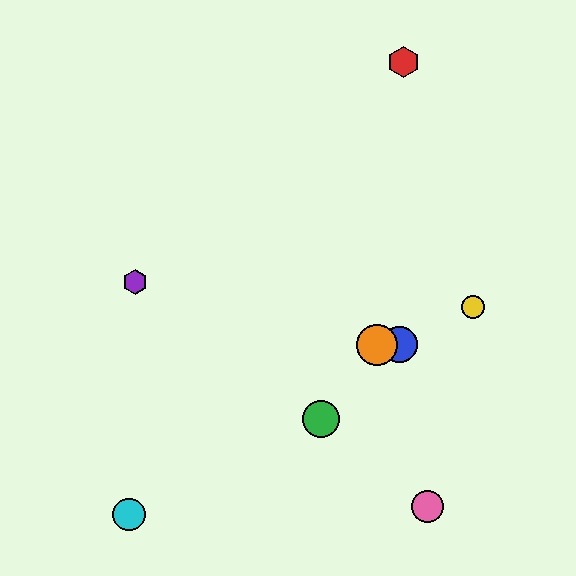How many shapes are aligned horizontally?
2 shapes (the blue circle, the orange circle) are aligned horizontally.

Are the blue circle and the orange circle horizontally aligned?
Yes, both are at y≈345.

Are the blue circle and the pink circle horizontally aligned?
No, the blue circle is at y≈345 and the pink circle is at y≈507.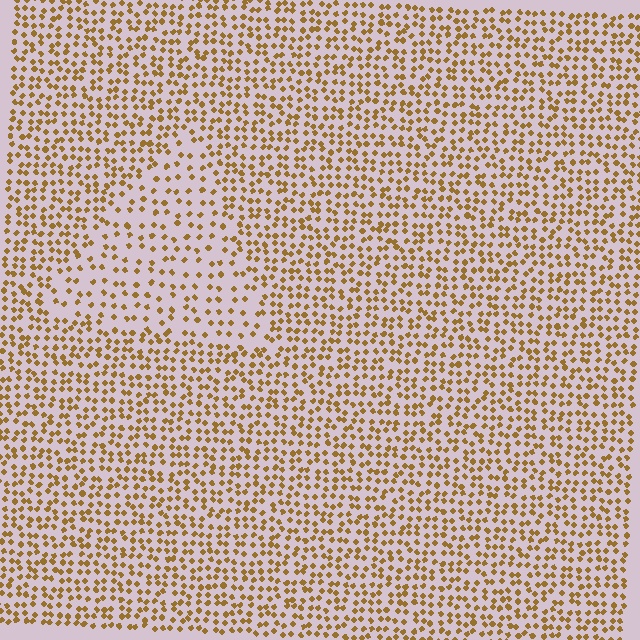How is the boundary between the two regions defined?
The boundary is defined by a change in element density (approximately 1.9x ratio). All elements are the same color, size, and shape.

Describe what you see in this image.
The image contains small brown elements arranged at two different densities. A triangle-shaped region is visible where the elements are less densely packed than the surrounding area.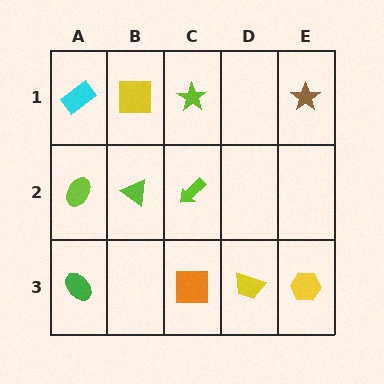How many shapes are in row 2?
3 shapes.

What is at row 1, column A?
A cyan rectangle.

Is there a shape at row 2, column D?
No, that cell is empty.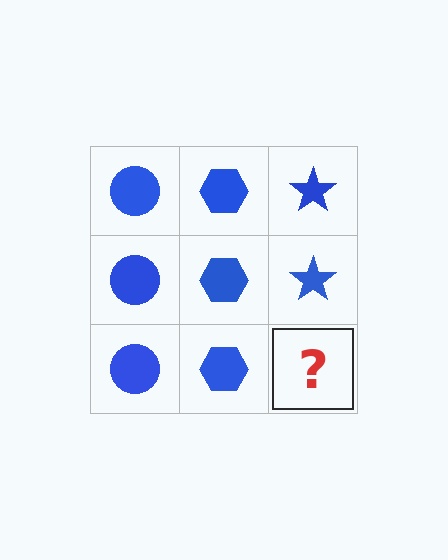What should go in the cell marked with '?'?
The missing cell should contain a blue star.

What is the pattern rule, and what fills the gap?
The rule is that each column has a consistent shape. The gap should be filled with a blue star.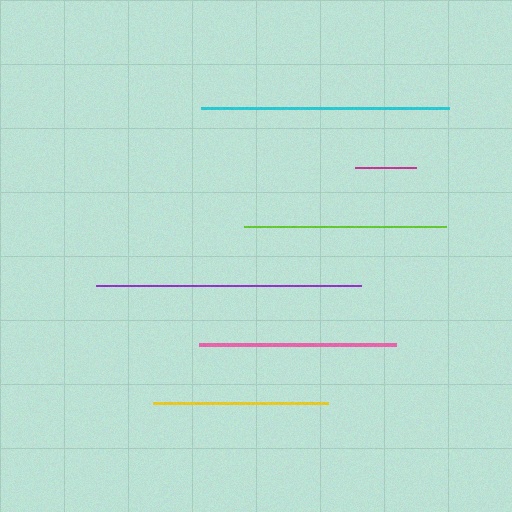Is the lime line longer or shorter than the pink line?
The lime line is longer than the pink line.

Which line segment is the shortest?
The magenta line is the shortest at approximately 61 pixels.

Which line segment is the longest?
The purple line is the longest at approximately 266 pixels.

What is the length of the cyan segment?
The cyan segment is approximately 248 pixels long.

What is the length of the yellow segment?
The yellow segment is approximately 175 pixels long.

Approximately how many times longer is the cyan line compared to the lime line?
The cyan line is approximately 1.2 times the length of the lime line.